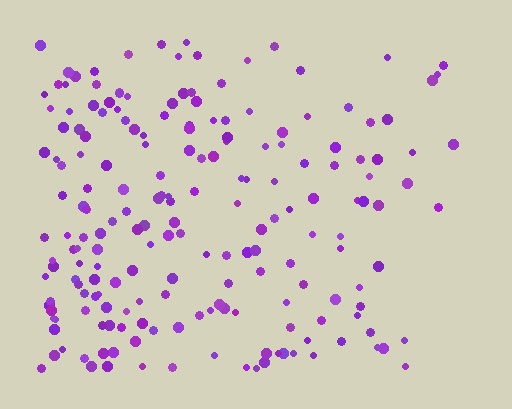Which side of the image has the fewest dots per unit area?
The right.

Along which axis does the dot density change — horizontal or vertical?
Horizontal.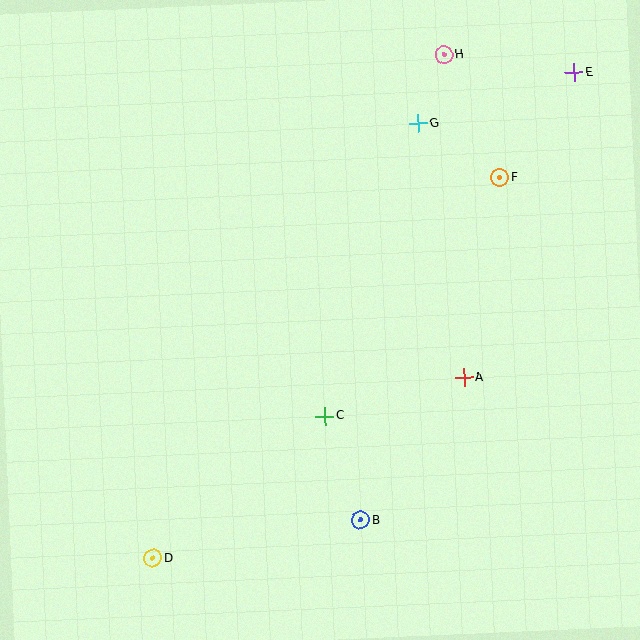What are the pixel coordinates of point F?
Point F is at (500, 178).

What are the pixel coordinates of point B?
Point B is at (361, 520).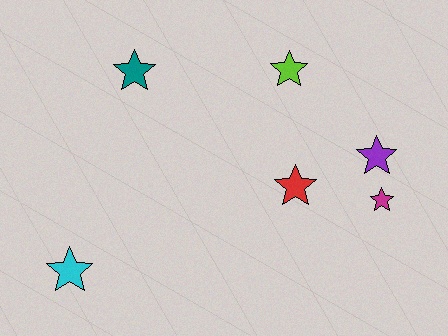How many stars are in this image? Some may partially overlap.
There are 6 stars.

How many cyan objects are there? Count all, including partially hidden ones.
There is 1 cyan object.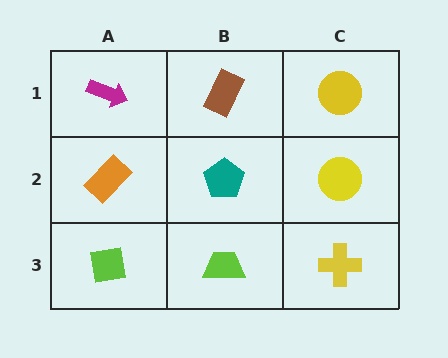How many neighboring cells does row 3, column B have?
3.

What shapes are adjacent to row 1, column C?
A yellow circle (row 2, column C), a brown rectangle (row 1, column B).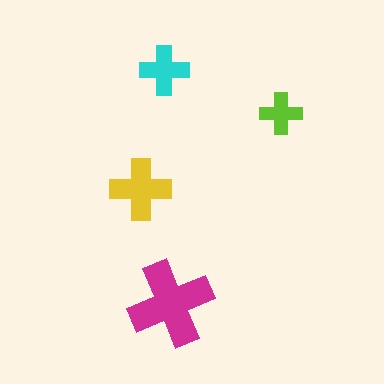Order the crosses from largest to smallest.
the magenta one, the yellow one, the cyan one, the lime one.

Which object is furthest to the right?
The lime cross is rightmost.